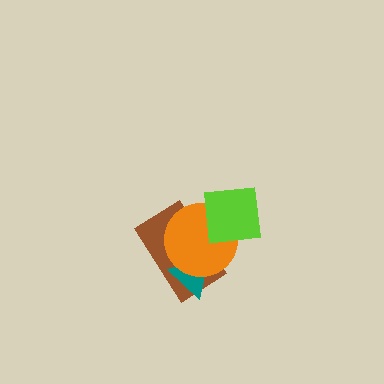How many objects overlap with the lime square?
2 objects overlap with the lime square.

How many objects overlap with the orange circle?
3 objects overlap with the orange circle.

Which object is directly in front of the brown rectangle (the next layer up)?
The teal triangle is directly in front of the brown rectangle.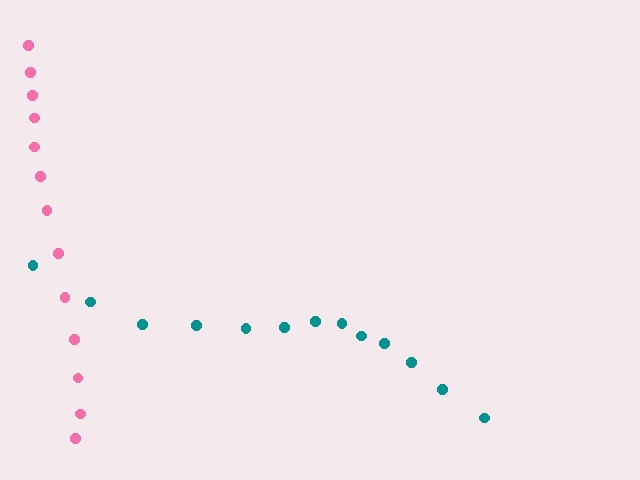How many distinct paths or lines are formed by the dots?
There are 2 distinct paths.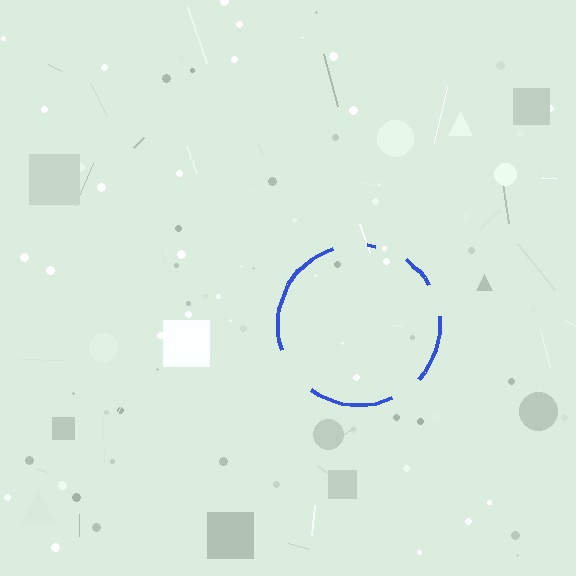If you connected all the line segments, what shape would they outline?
They would outline a circle.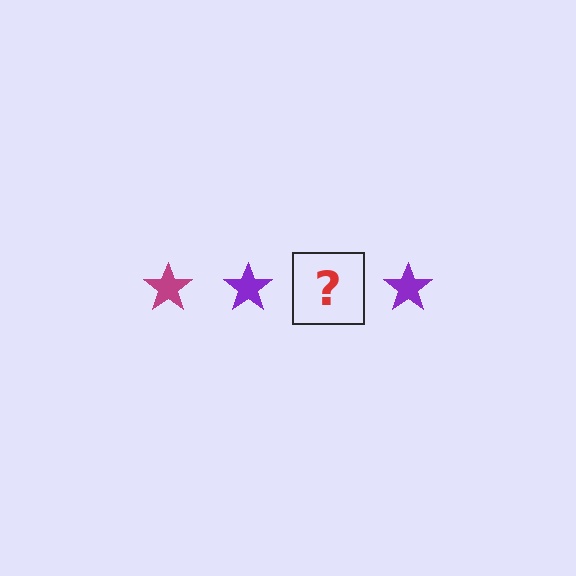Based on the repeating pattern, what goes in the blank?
The blank should be a magenta star.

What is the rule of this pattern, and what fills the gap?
The rule is that the pattern cycles through magenta, purple stars. The gap should be filled with a magenta star.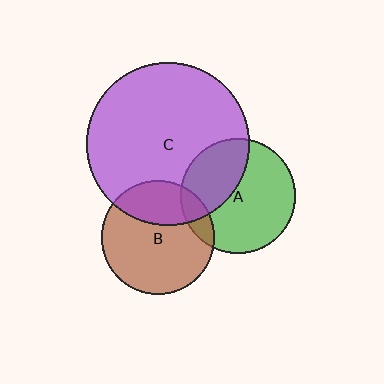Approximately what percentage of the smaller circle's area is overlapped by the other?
Approximately 10%.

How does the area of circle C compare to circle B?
Approximately 2.0 times.